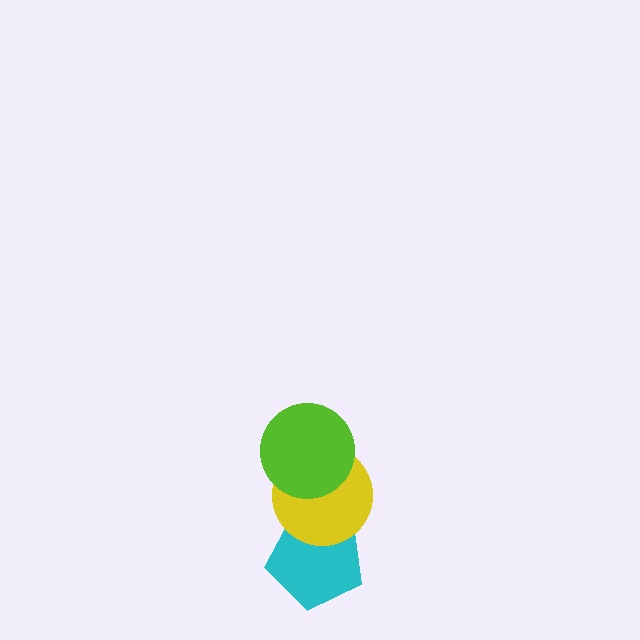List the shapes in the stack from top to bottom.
From top to bottom: the lime circle, the yellow circle, the cyan pentagon.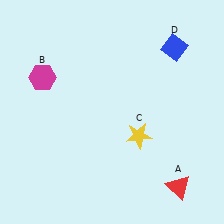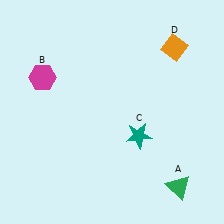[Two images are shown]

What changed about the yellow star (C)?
In Image 1, C is yellow. In Image 2, it changed to teal.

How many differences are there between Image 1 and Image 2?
There are 3 differences between the two images.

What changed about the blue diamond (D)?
In Image 1, D is blue. In Image 2, it changed to orange.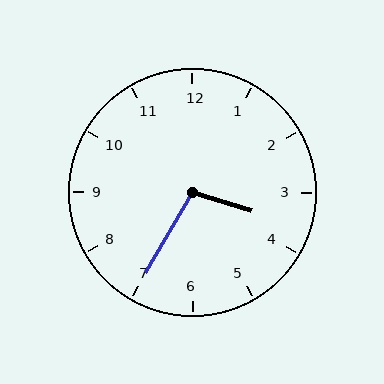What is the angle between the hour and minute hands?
Approximately 102 degrees.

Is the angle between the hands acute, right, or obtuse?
It is obtuse.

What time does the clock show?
3:35.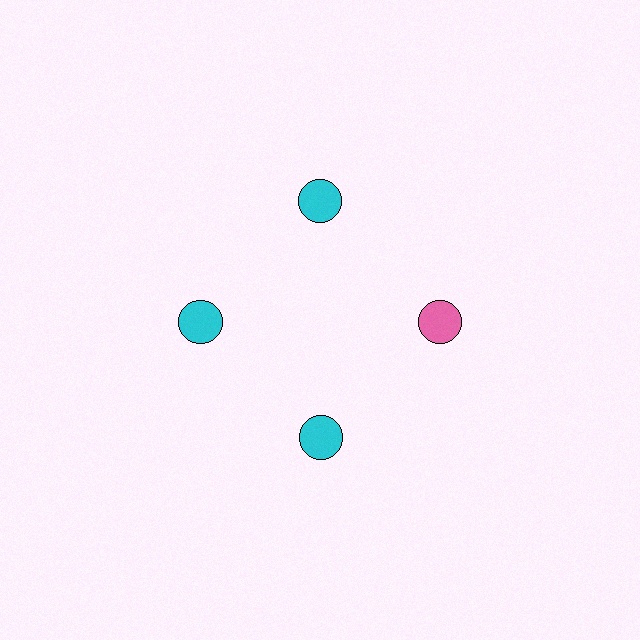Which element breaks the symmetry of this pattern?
The pink circle at roughly the 3 o'clock position breaks the symmetry. All other shapes are cyan circles.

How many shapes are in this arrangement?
There are 4 shapes arranged in a ring pattern.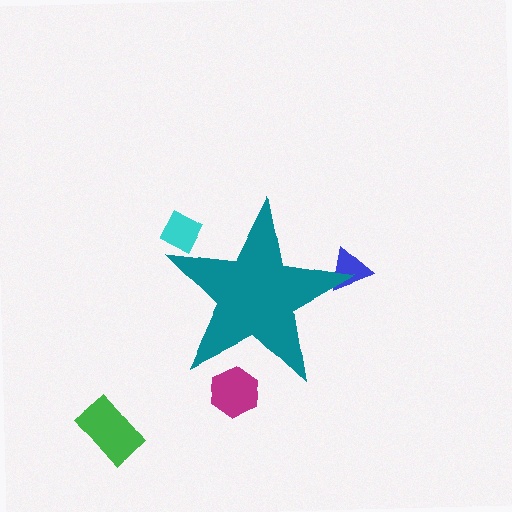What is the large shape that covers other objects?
A teal star.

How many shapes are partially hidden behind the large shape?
3 shapes are partially hidden.